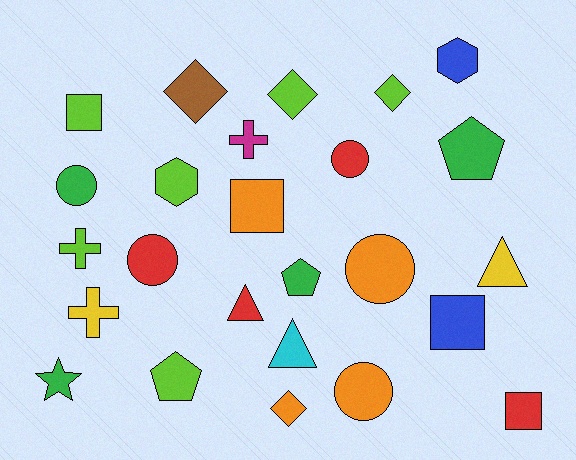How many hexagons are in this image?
There are 2 hexagons.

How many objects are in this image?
There are 25 objects.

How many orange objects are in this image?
There are 4 orange objects.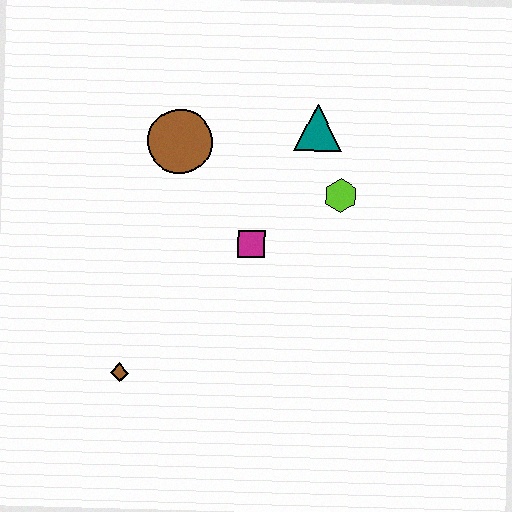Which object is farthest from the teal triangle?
The brown diamond is farthest from the teal triangle.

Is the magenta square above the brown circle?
No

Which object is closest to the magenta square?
The lime hexagon is closest to the magenta square.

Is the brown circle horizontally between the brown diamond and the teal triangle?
Yes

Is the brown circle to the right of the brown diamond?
Yes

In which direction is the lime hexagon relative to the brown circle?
The lime hexagon is to the right of the brown circle.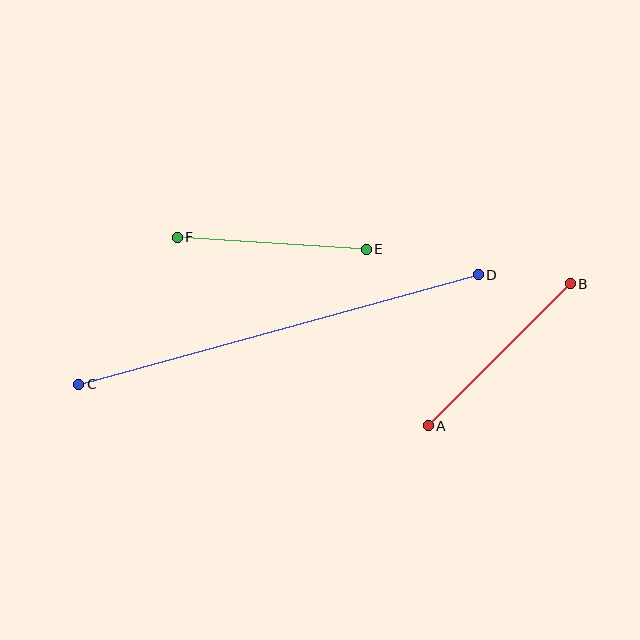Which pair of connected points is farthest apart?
Points C and D are farthest apart.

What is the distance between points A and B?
The distance is approximately 201 pixels.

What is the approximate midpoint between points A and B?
The midpoint is at approximately (499, 355) pixels.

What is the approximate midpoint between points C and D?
The midpoint is at approximately (279, 330) pixels.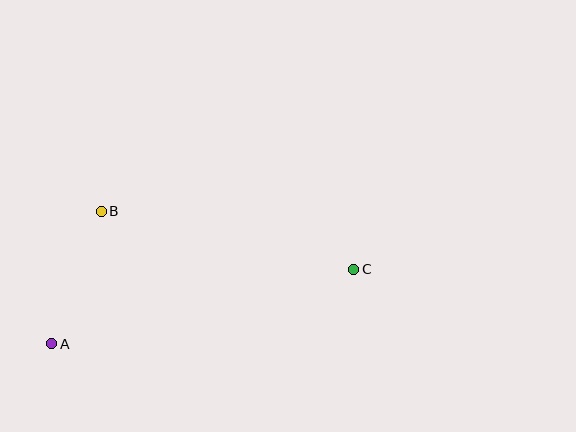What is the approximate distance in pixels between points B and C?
The distance between B and C is approximately 259 pixels.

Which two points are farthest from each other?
Points A and C are farthest from each other.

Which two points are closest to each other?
Points A and B are closest to each other.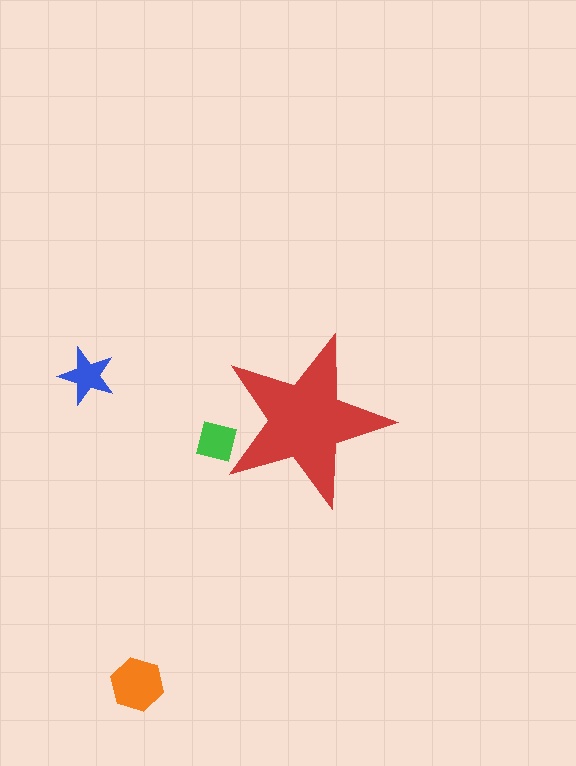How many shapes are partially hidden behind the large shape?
1 shape is partially hidden.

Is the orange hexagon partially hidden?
No, the orange hexagon is fully visible.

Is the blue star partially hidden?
No, the blue star is fully visible.